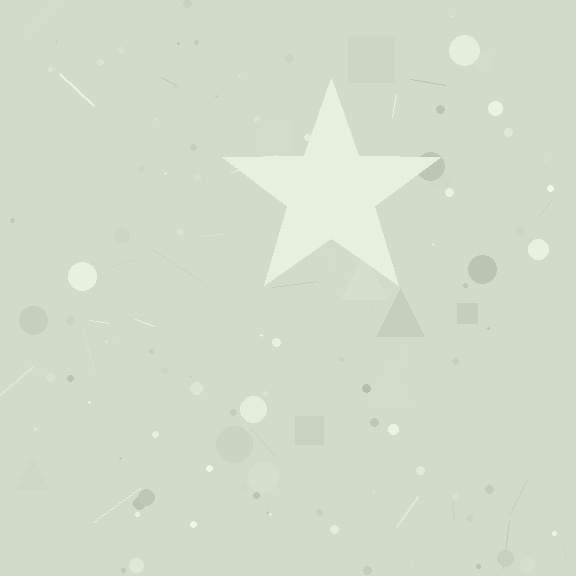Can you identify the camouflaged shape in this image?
The camouflaged shape is a star.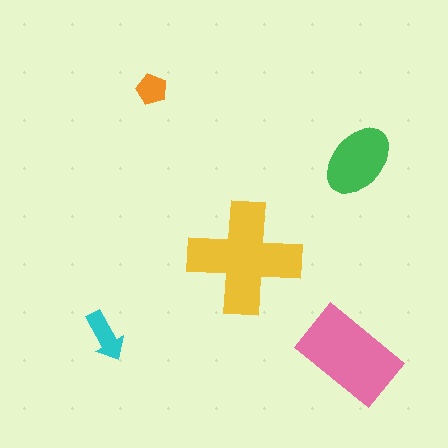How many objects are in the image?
There are 5 objects in the image.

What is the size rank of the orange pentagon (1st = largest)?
5th.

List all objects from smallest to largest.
The orange pentagon, the cyan arrow, the green ellipse, the pink rectangle, the yellow cross.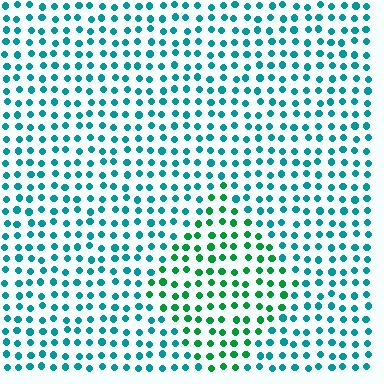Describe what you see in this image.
The image is filled with small teal elements in a uniform arrangement. A diamond-shaped region is visible where the elements are tinted to a slightly different hue, forming a subtle color boundary.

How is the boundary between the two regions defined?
The boundary is defined purely by a slight shift in hue (about 40 degrees). Spacing, size, and orientation are identical on both sides.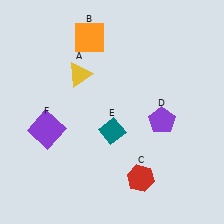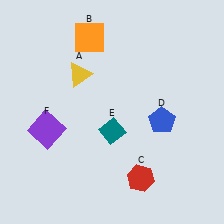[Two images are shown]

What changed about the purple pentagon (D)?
In Image 1, D is purple. In Image 2, it changed to blue.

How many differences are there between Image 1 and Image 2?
There is 1 difference between the two images.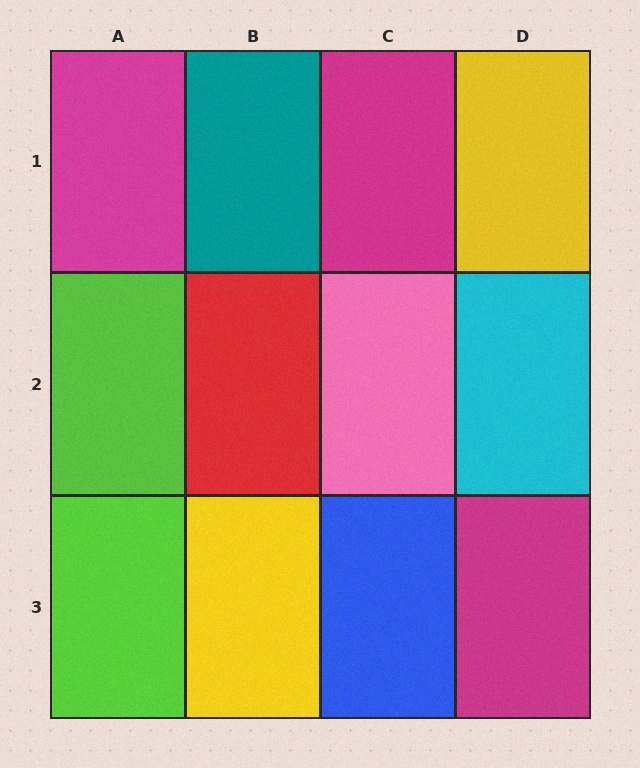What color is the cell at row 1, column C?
Magenta.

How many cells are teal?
1 cell is teal.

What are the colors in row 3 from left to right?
Lime, yellow, blue, magenta.